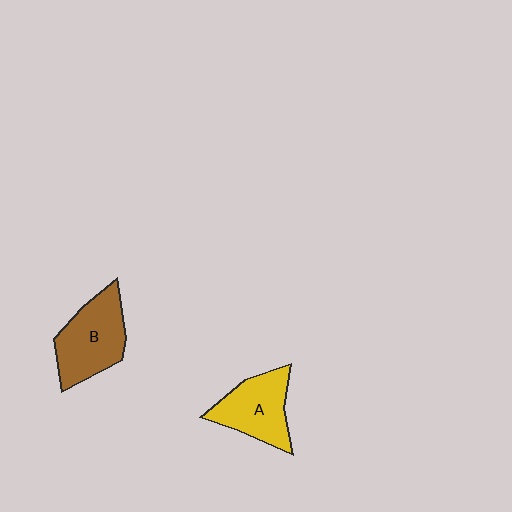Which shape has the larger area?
Shape B (brown).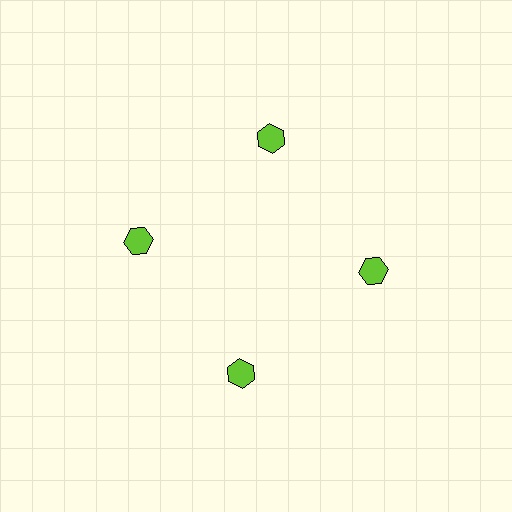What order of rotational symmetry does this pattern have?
This pattern has 4-fold rotational symmetry.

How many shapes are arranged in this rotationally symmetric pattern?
There are 4 shapes, arranged in 4 groups of 1.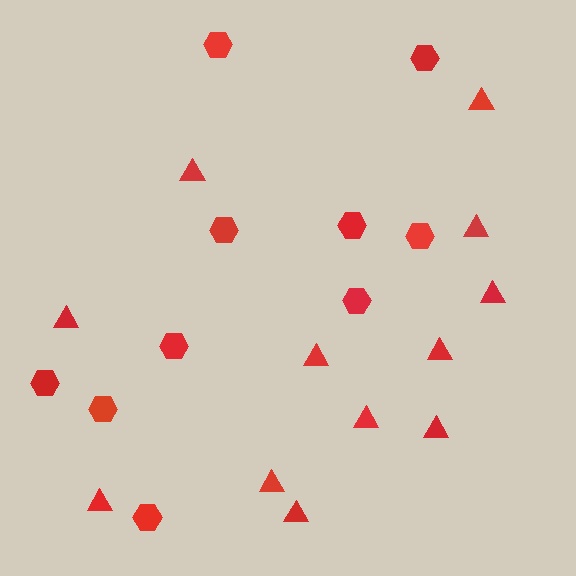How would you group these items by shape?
There are 2 groups: one group of hexagons (10) and one group of triangles (12).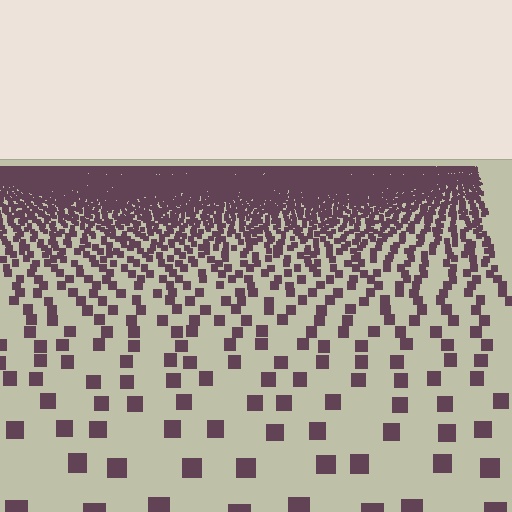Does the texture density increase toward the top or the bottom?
Density increases toward the top.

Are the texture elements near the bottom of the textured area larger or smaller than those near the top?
Larger. Near the bottom, elements are closer to the viewer and appear at a bigger on-screen size.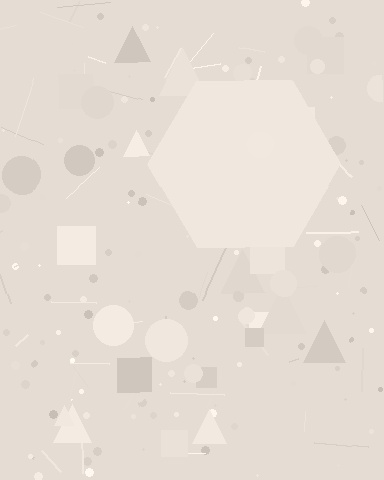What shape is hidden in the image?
A hexagon is hidden in the image.